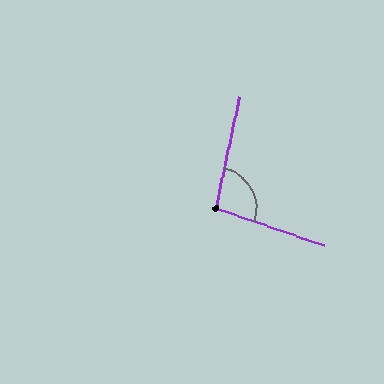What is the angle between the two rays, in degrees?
Approximately 97 degrees.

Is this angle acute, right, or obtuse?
It is obtuse.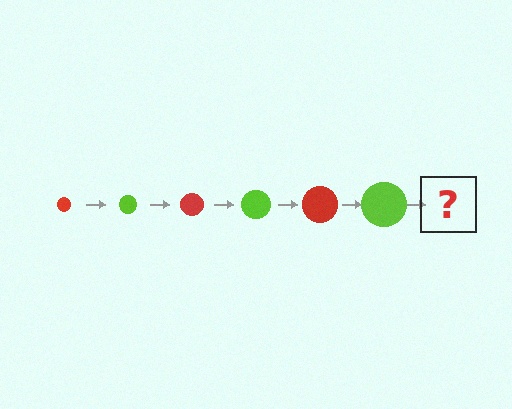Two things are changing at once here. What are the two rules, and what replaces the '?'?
The two rules are that the circle grows larger each step and the color cycles through red and lime. The '?' should be a red circle, larger than the previous one.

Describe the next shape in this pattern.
It should be a red circle, larger than the previous one.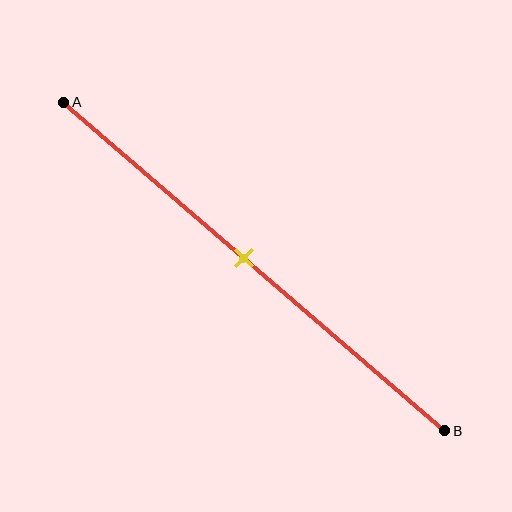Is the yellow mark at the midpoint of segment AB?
Yes, the mark is approximately at the midpoint.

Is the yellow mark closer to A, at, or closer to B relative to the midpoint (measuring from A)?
The yellow mark is approximately at the midpoint of segment AB.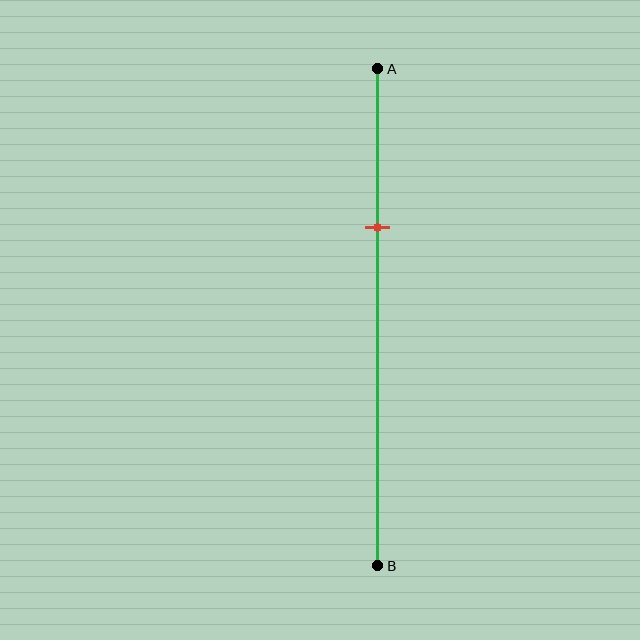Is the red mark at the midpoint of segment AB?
No, the mark is at about 30% from A, not at the 50% midpoint.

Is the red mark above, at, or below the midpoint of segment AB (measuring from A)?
The red mark is above the midpoint of segment AB.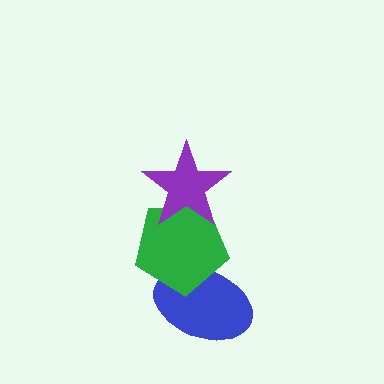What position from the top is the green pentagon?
The green pentagon is 2nd from the top.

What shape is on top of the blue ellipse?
The green pentagon is on top of the blue ellipse.